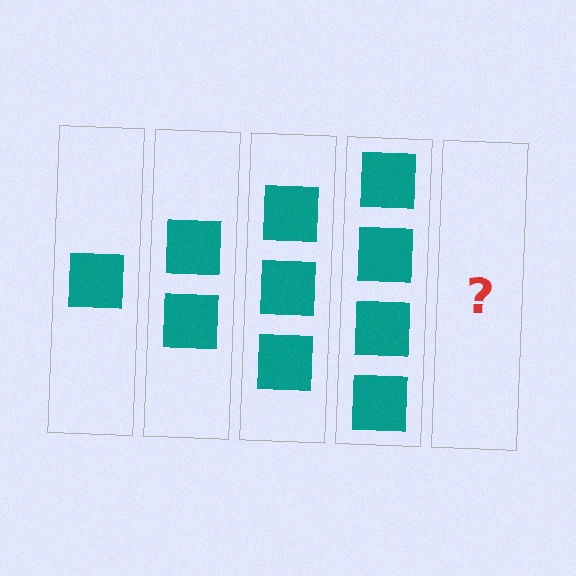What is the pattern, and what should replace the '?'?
The pattern is that each step adds one more square. The '?' should be 5 squares.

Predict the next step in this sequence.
The next step is 5 squares.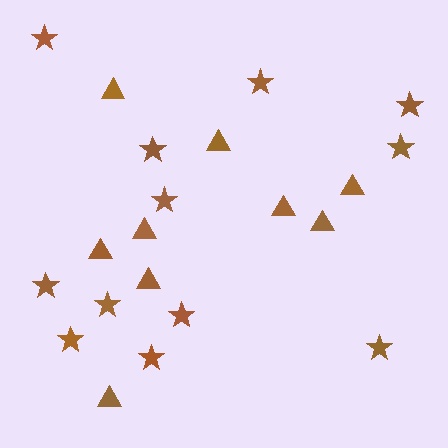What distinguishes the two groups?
There are 2 groups: one group of triangles (9) and one group of stars (12).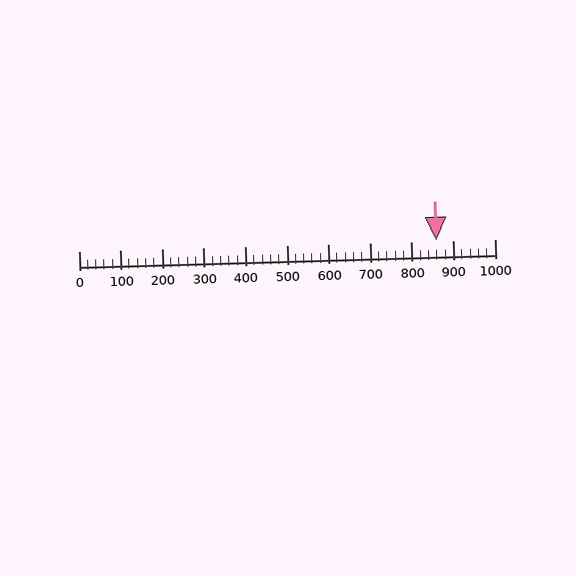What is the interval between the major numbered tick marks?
The major tick marks are spaced 100 units apart.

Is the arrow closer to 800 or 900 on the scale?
The arrow is closer to 900.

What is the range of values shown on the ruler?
The ruler shows values from 0 to 1000.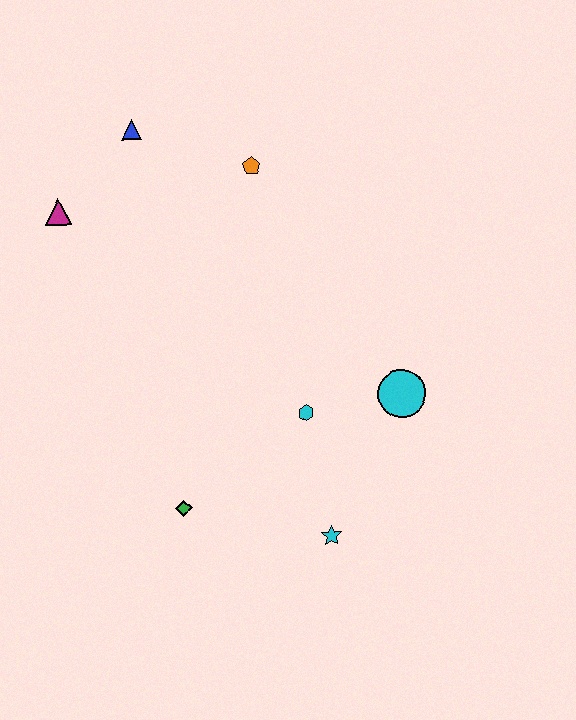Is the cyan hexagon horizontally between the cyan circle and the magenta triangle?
Yes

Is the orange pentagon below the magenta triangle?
No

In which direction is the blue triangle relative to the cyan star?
The blue triangle is above the cyan star.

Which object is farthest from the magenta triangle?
The cyan star is farthest from the magenta triangle.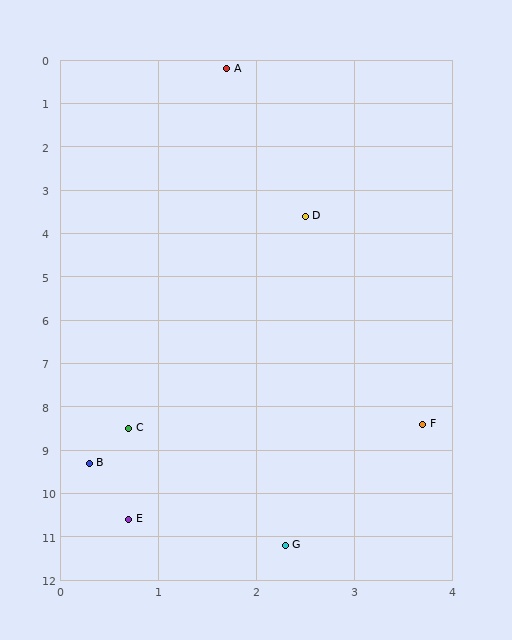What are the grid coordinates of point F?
Point F is at approximately (3.7, 8.4).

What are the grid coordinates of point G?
Point G is at approximately (2.3, 11.2).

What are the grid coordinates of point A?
Point A is at approximately (1.7, 0.2).